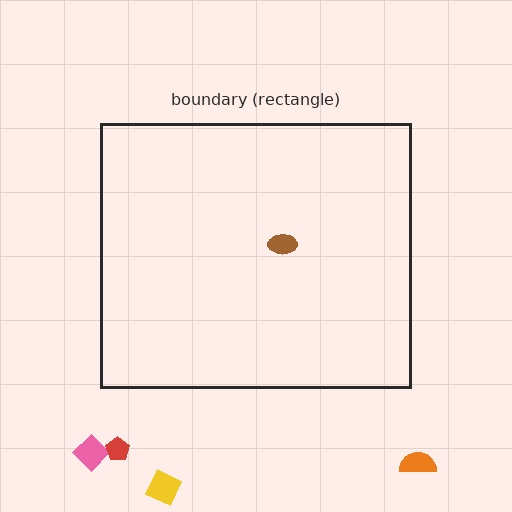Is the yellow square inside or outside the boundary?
Outside.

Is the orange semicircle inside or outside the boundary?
Outside.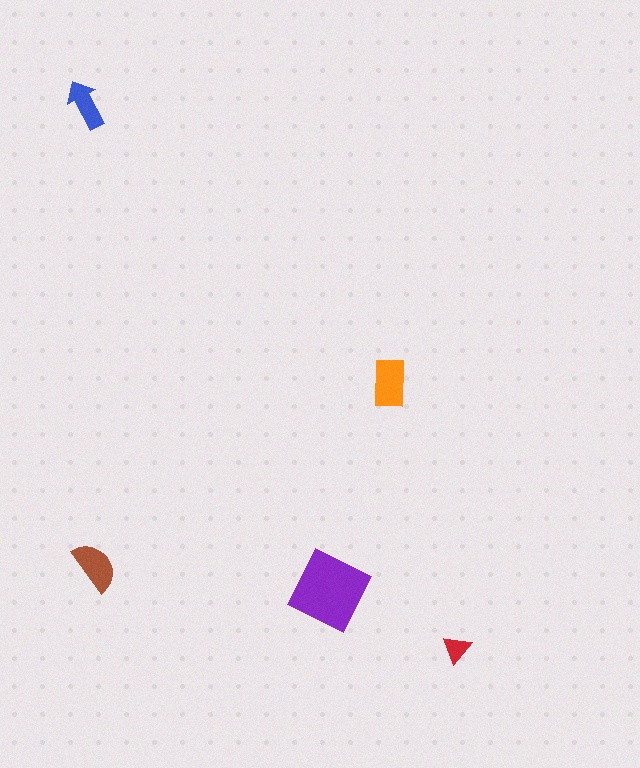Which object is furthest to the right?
The red triangle is rightmost.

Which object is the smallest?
The red triangle.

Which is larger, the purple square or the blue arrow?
The purple square.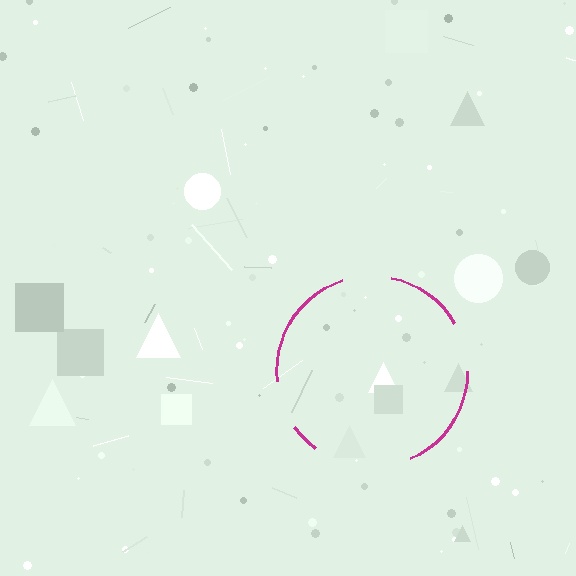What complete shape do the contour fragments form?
The contour fragments form a circle.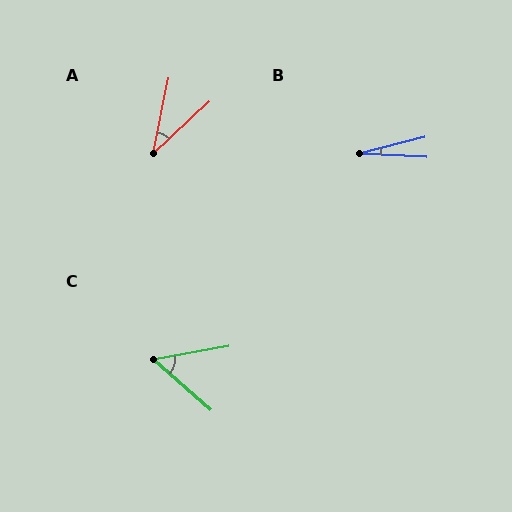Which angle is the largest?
C, at approximately 51 degrees.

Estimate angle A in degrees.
Approximately 35 degrees.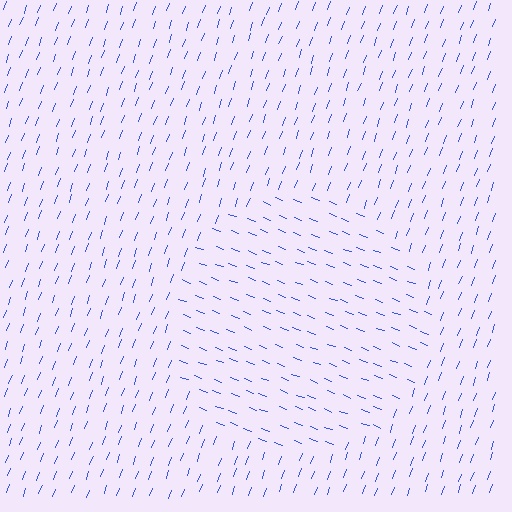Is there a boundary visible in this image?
Yes, there is a texture boundary formed by a change in line orientation.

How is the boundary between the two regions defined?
The boundary is defined purely by a change in line orientation (approximately 90 degrees difference). All lines are the same color and thickness.